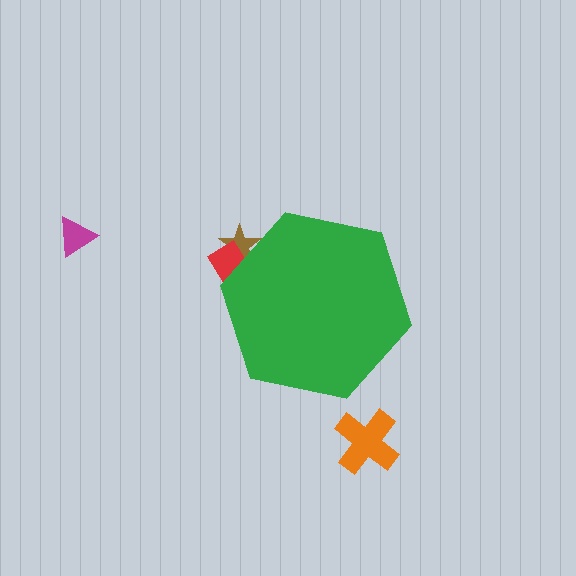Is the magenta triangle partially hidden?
No, the magenta triangle is fully visible.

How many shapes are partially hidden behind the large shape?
2 shapes are partially hidden.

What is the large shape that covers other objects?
A green hexagon.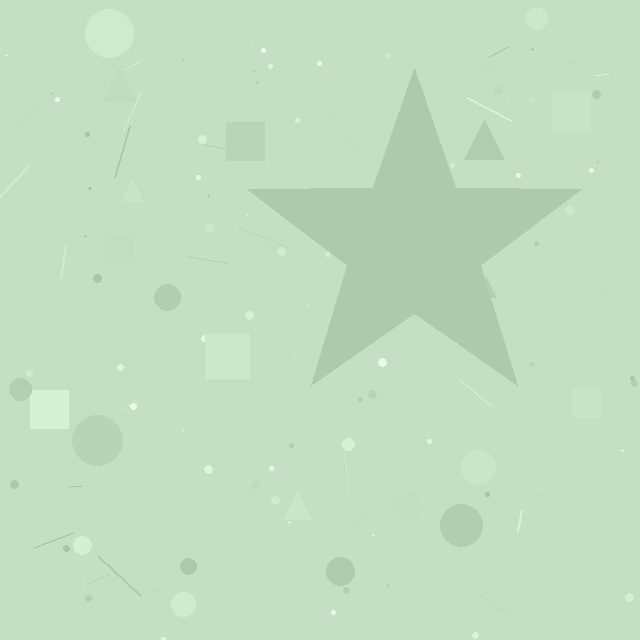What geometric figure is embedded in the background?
A star is embedded in the background.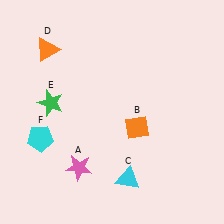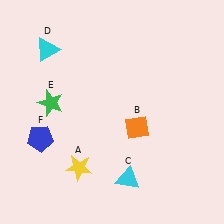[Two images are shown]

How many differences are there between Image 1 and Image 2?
There are 3 differences between the two images.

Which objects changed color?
A changed from pink to yellow. D changed from orange to cyan. F changed from cyan to blue.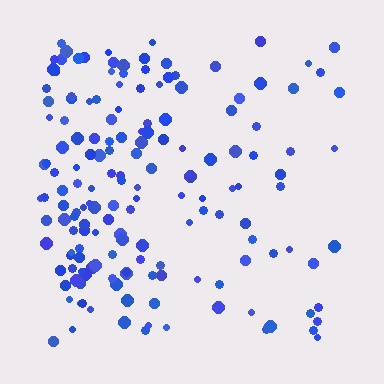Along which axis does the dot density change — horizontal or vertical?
Horizontal.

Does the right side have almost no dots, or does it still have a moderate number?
Still a moderate number, just noticeably fewer than the left.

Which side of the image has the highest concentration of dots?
The left.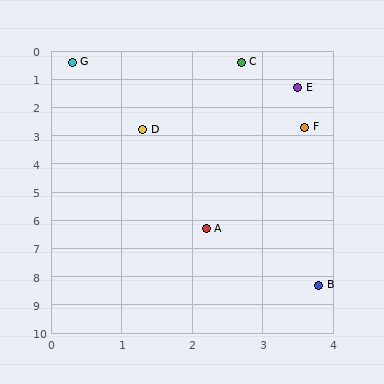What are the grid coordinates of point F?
Point F is at approximately (3.6, 2.7).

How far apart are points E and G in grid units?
Points E and G are about 3.3 grid units apart.